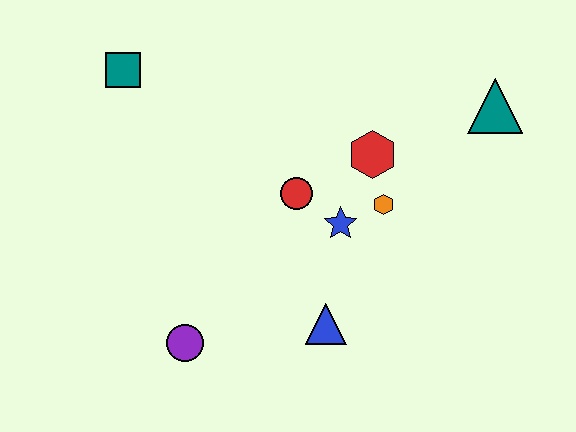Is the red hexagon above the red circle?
Yes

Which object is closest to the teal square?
The red circle is closest to the teal square.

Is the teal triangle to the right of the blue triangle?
Yes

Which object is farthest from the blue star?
The teal square is farthest from the blue star.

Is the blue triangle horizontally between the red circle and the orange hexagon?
Yes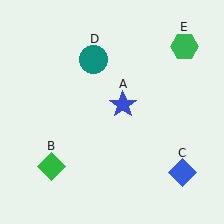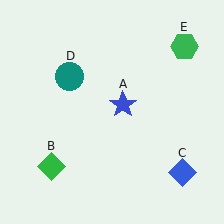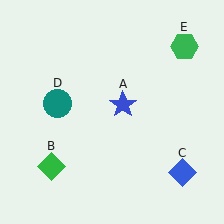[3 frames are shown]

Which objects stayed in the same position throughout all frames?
Blue star (object A) and green diamond (object B) and blue diamond (object C) and green hexagon (object E) remained stationary.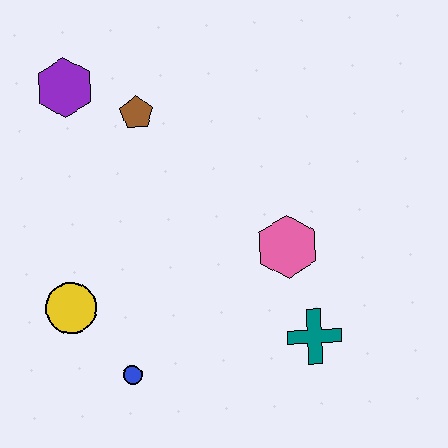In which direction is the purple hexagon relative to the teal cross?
The purple hexagon is above the teal cross.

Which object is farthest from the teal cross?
The purple hexagon is farthest from the teal cross.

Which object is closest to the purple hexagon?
The brown pentagon is closest to the purple hexagon.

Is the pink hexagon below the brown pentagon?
Yes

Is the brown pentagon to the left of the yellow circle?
No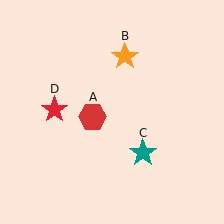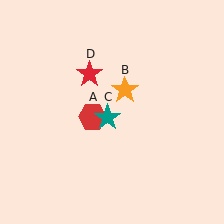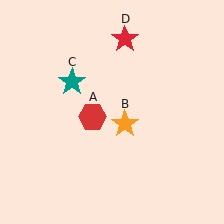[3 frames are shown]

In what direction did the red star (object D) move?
The red star (object D) moved up and to the right.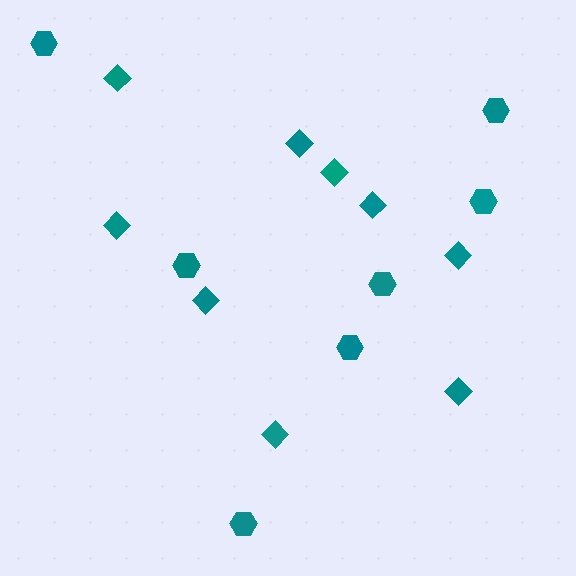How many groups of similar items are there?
There are 2 groups: one group of hexagons (7) and one group of diamonds (9).